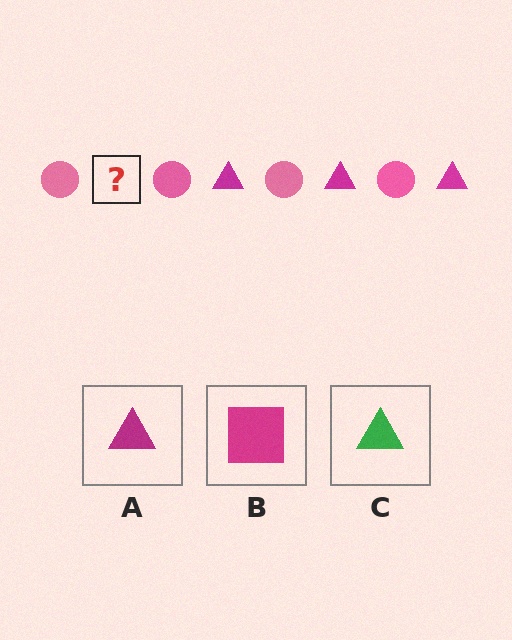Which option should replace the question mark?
Option A.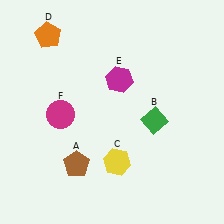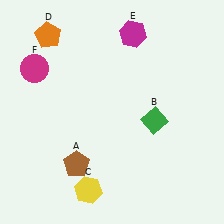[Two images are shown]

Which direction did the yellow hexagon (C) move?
The yellow hexagon (C) moved left.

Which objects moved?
The objects that moved are: the yellow hexagon (C), the magenta hexagon (E), the magenta circle (F).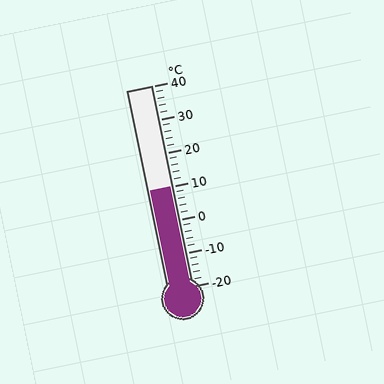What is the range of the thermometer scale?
The thermometer scale ranges from -20°C to 40°C.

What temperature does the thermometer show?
The thermometer shows approximately 10°C.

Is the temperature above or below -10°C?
The temperature is above -10°C.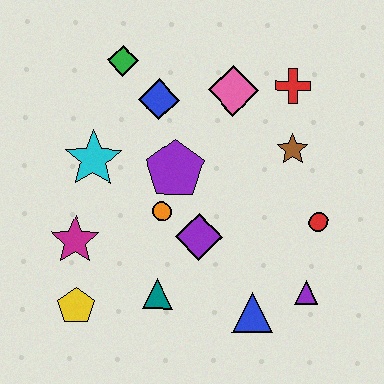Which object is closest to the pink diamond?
The red cross is closest to the pink diamond.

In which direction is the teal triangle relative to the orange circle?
The teal triangle is below the orange circle.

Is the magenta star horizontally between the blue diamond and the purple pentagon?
No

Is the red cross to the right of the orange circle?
Yes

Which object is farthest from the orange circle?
The red cross is farthest from the orange circle.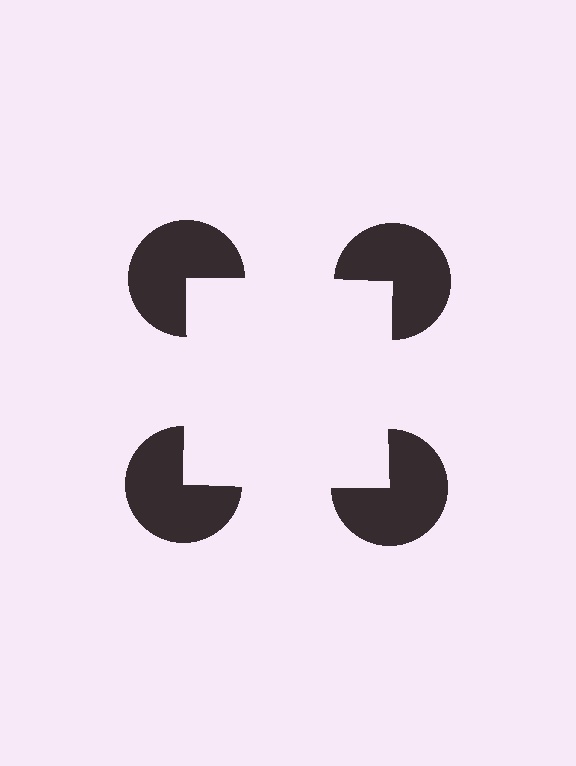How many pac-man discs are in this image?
There are 4 — one at each vertex of the illusory square.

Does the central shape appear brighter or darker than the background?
It typically appears slightly brighter than the background, even though no actual brightness change is drawn.